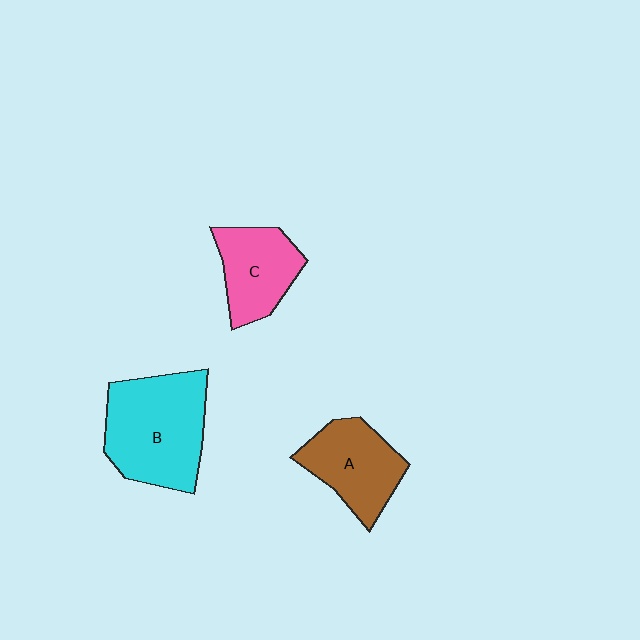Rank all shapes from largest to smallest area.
From largest to smallest: B (cyan), A (brown), C (pink).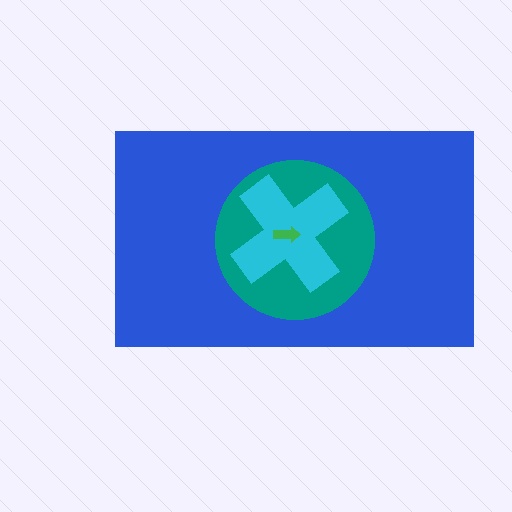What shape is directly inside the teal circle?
The cyan cross.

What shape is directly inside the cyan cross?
The green arrow.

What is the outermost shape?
The blue rectangle.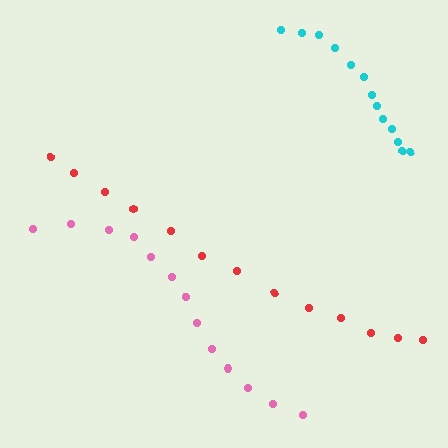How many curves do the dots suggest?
There are 3 distinct paths.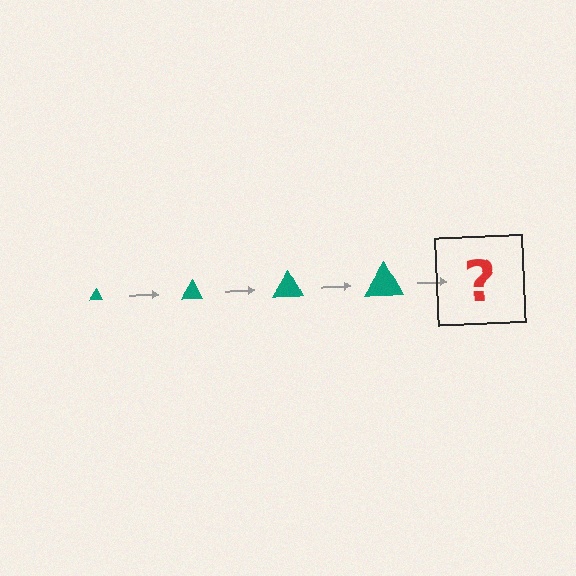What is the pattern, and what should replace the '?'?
The pattern is that the triangle gets progressively larger each step. The '?' should be a teal triangle, larger than the previous one.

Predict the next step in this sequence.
The next step is a teal triangle, larger than the previous one.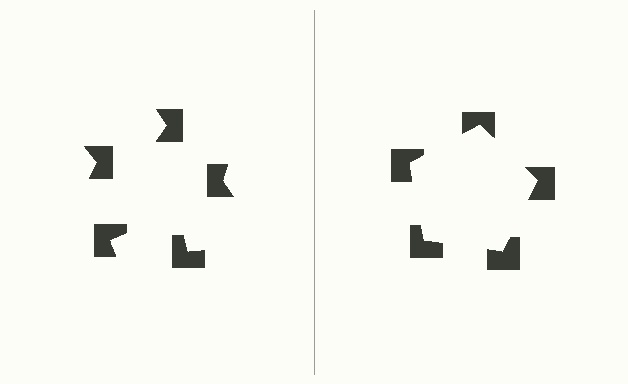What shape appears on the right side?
An illusory pentagon.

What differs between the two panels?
The notched squares are positioned identically on both sides; only the wedge orientations differ. On the right they align to a pentagon; on the left they are misaligned.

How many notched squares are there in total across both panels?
10 — 5 on each side.